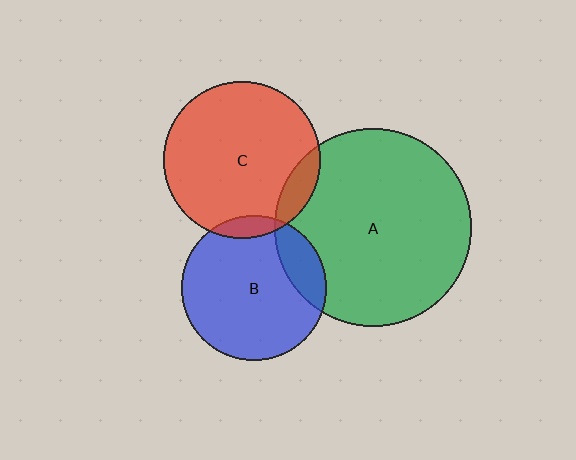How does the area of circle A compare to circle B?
Approximately 1.8 times.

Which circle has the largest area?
Circle A (green).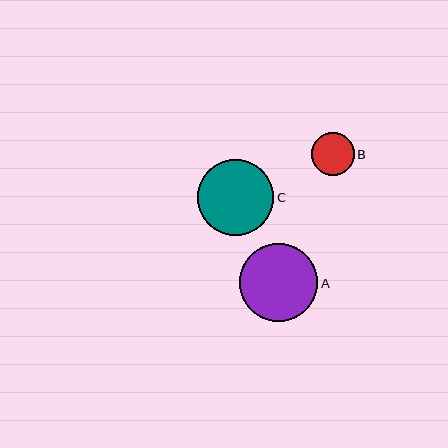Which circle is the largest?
Circle A is the largest with a size of approximately 78 pixels.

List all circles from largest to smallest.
From largest to smallest: A, C, B.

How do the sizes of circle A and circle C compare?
Circle A and circle C are approximately the same size.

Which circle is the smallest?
Circle B is the smallest with a size of approximately 42 pixels.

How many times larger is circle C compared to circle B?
Circle C is approximately 1.8 times the size of circle B.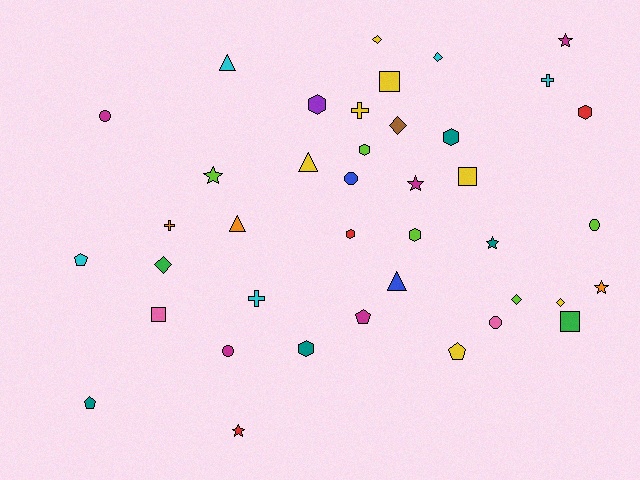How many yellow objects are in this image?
There are 7 yellow objects.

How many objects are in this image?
There are 40 objects.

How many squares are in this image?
There are 4 squares.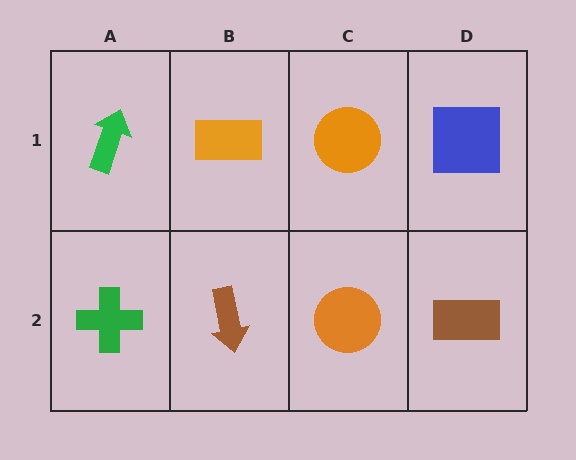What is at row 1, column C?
An orange circle.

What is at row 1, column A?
A green arrow.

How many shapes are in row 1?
4 shapes.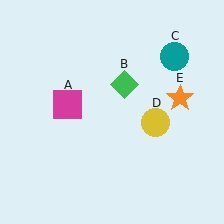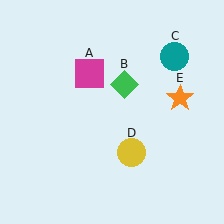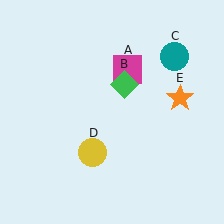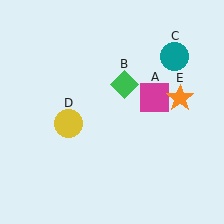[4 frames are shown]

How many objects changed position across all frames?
2 objects changed position: magenta square (object A), yellow circle (object D).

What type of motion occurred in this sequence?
The magenta square (object A), yellow circle (object D) rotated clockwise around the center of the scene.